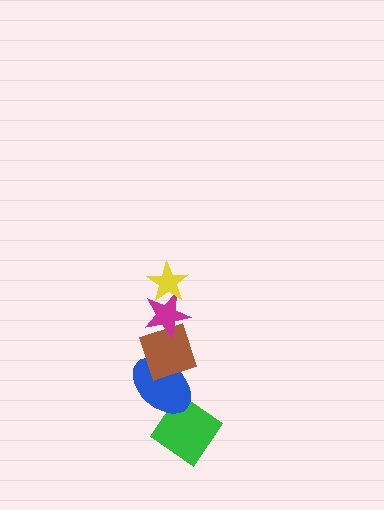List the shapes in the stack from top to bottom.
From top to bottom: the yellow star, the magenta star, the brown diamond, the blue ellipse, the green diamond.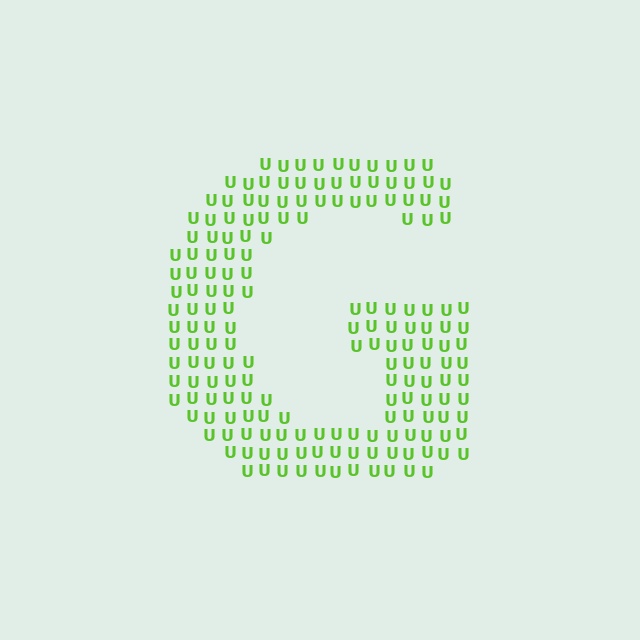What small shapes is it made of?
It is made of small letter U's.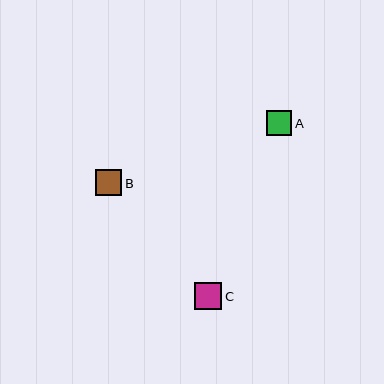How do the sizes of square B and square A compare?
Square B and square A are approximately the same size.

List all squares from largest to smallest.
From largest to smallest: C, B, A.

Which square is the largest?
Square C is the largest with a size of approximately 28 pixels.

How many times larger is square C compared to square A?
Square C is approximately 1.1 times the size of square A.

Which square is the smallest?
Square A is the smallest with a size of approximately 25 pixels.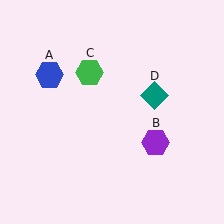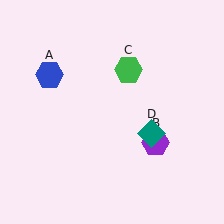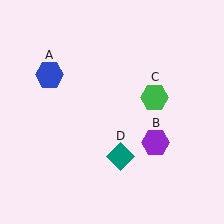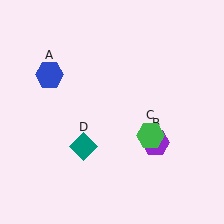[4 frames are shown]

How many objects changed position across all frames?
2 objects changed position: green hexagon (object C), teal diamond (object D).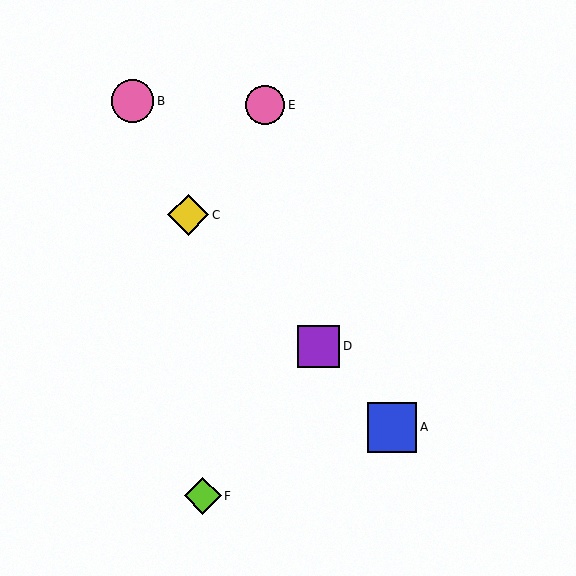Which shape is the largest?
The blue square (labeled A) is the largest.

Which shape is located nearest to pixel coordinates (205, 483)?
The lime diamond (labeled F) at (203, 496) is nearest to that location.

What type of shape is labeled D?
Shape D is a purple square.